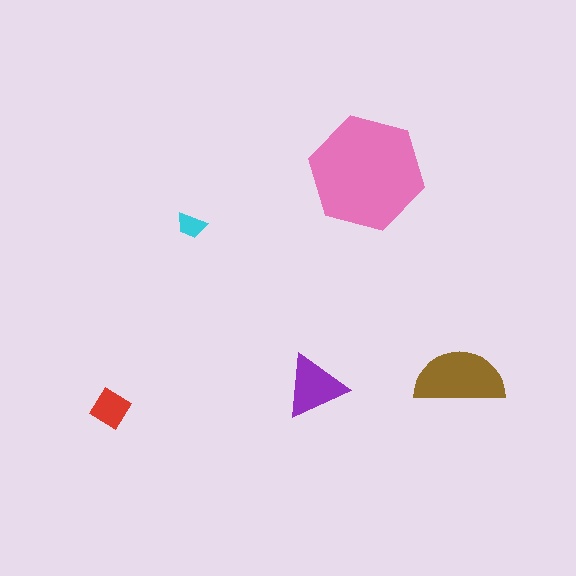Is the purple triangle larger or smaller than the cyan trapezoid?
Larger.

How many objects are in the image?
There are 5 objects in the image.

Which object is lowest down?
The red diamond is bottommost.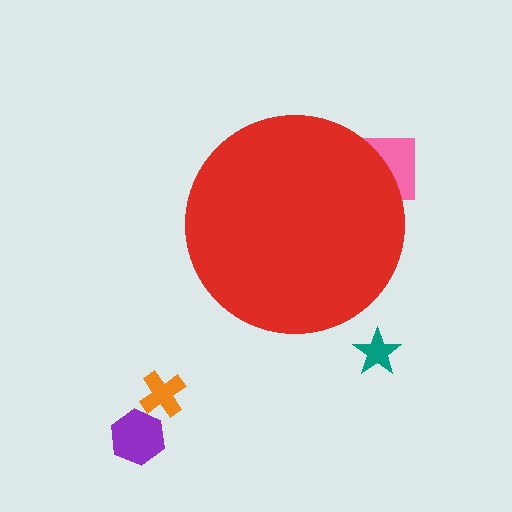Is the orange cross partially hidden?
No, the orange cross is fully visible.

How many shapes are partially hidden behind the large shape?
1 shape is partially hidden.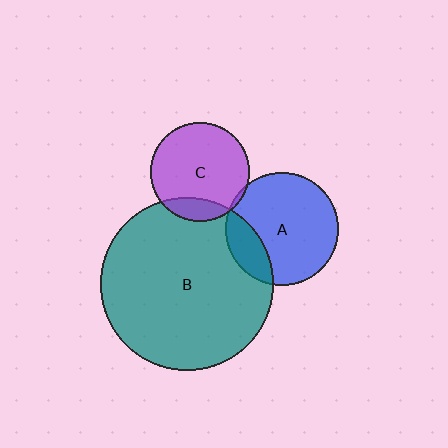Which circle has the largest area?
Circle B (teal).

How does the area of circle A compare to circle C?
Approximately 1.3 times.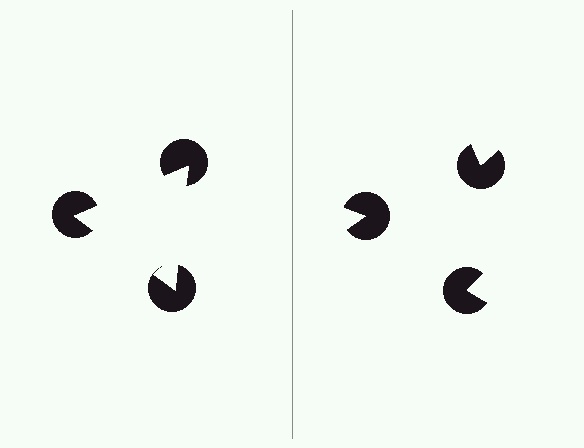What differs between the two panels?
The pac-man discs are positioned identically on both sides; only the wedge orientations differ. On the left they align to a triangle; on the right they are misaligned.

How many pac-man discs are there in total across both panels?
6 — 3 on each side.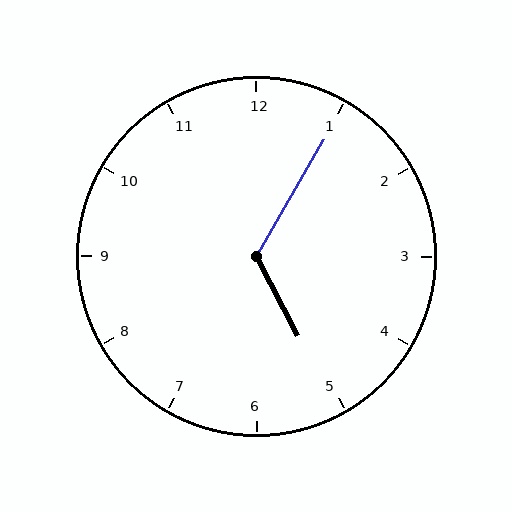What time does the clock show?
5:05.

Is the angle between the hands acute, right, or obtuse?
It is obtuse.